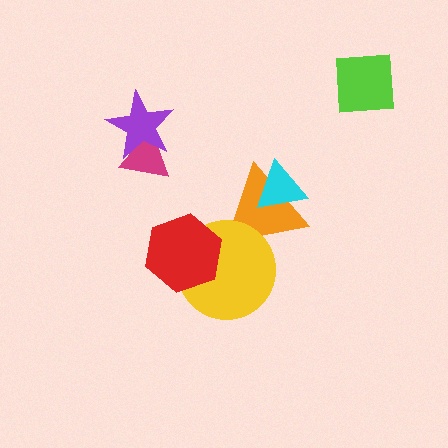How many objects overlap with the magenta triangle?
1 object overlaps with the magenta triangle.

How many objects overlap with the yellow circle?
2 objects overlap with the yellow circle.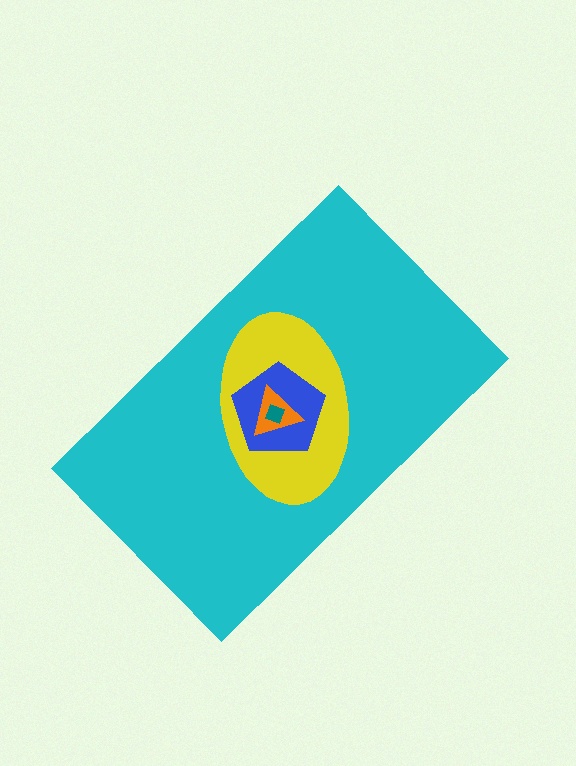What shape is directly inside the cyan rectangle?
The yellow ellipse.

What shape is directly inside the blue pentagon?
The orange triangle.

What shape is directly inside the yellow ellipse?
The blue pentagon.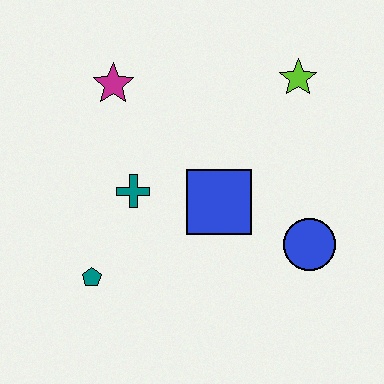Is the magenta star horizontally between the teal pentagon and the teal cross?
Yes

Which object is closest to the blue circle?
The blue square is closest to the blue circle.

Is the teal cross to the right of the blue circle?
No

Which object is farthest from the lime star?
The teal pentagon is farthest from the lime star.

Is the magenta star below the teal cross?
No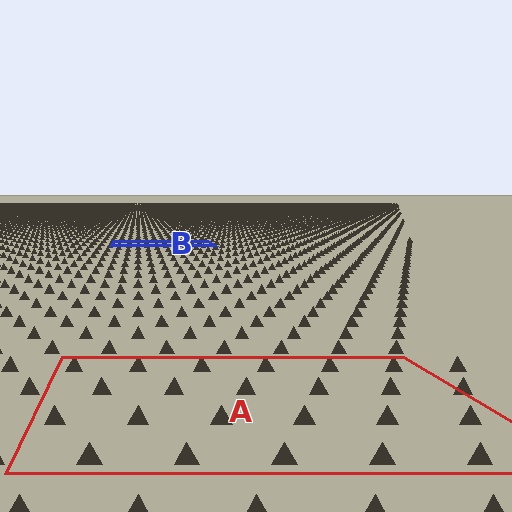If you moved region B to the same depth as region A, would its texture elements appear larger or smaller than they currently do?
They would appear larger. At a closer depth, the same texture elements are projected at a bigger on-screen size.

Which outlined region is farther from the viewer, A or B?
Region B is farther from the viewer — the texture elements inside it appear smaller and more densely packed.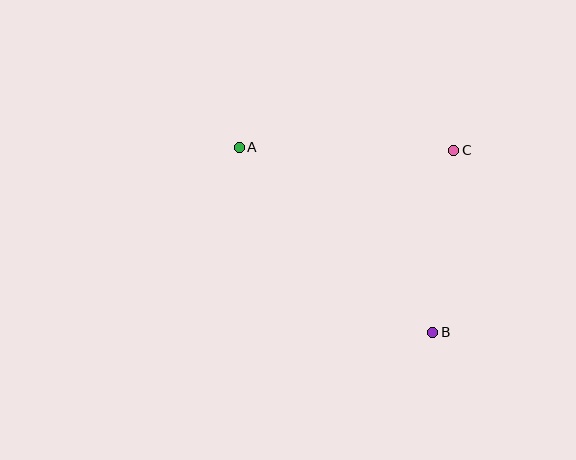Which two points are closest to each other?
Points B and C are closest to each other.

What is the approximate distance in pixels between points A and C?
The distance between A and C is approximately 215 pixels.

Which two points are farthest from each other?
Points A and B are farthest from each other.